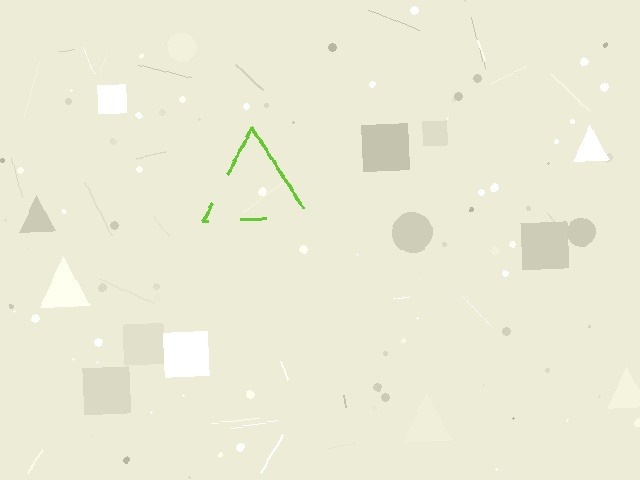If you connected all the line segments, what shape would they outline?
They would outline a triangle.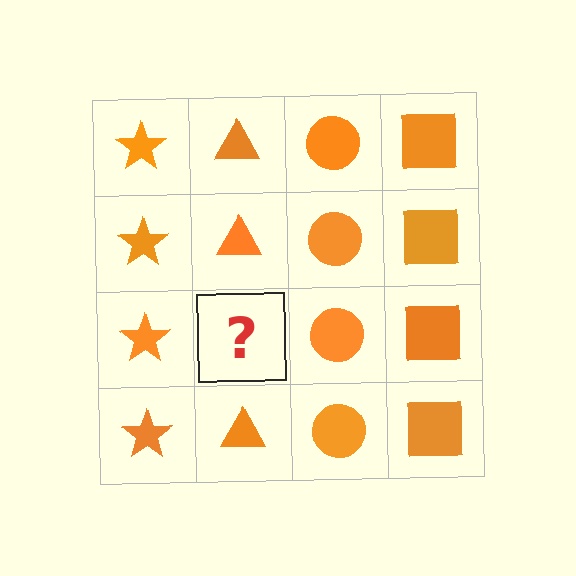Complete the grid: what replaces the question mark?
The question mark should be replaced with an orange triangle.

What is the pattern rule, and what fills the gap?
The rule is that each column has a consistent shape. The gap should be filled with an orange triangle.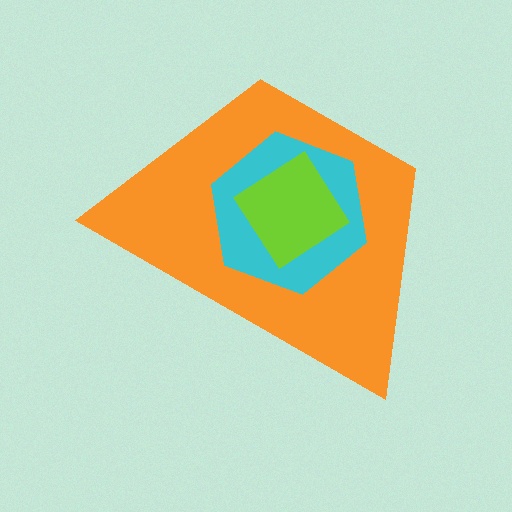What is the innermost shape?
The lime diamond.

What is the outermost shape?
The orange trapezoid.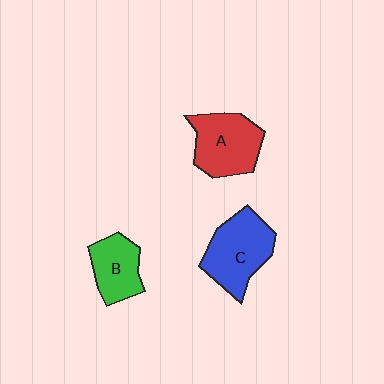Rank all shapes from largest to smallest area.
From largest to smallest: C (blue), A (red), B (green).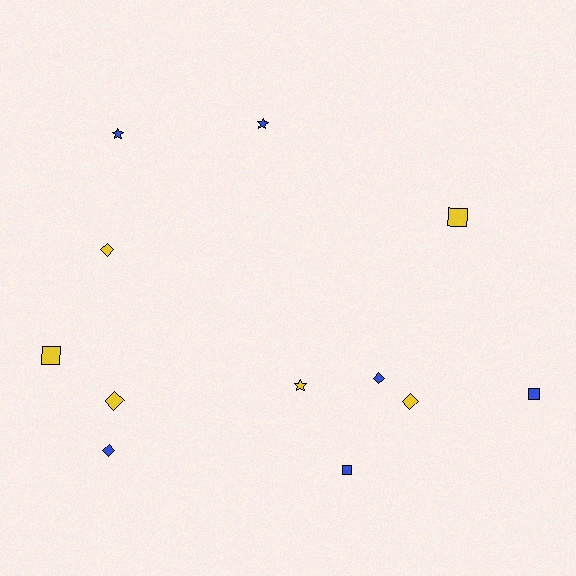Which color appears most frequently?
Blue, with 6 objects.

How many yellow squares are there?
There are 2 yellow squares.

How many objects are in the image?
There are 12 objects.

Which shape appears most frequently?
Diamond, with 5 objects.